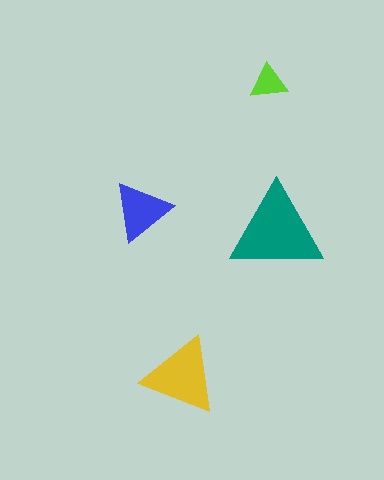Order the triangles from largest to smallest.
the teal one, the yellow one, the blue one, the lime one.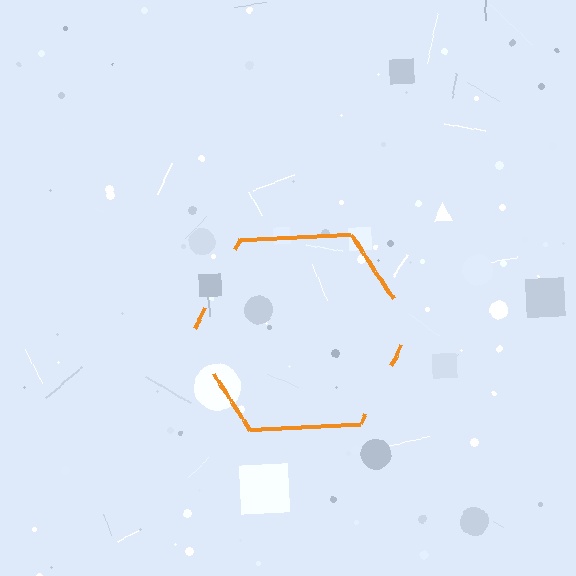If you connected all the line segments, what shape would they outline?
They would outline a hexagon.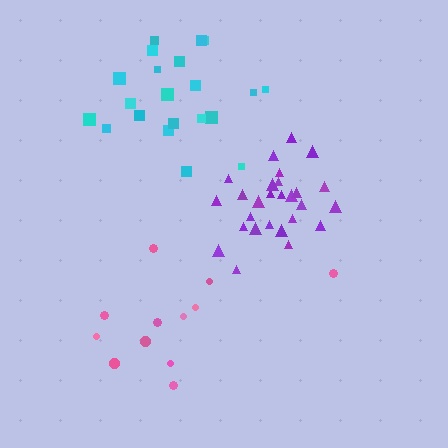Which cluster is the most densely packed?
Purple.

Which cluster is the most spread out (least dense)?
Pink.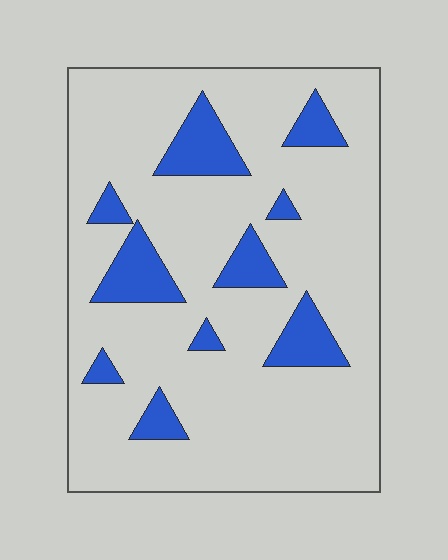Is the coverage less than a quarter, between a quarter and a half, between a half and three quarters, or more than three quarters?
Less than a quarter.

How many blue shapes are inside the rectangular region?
10.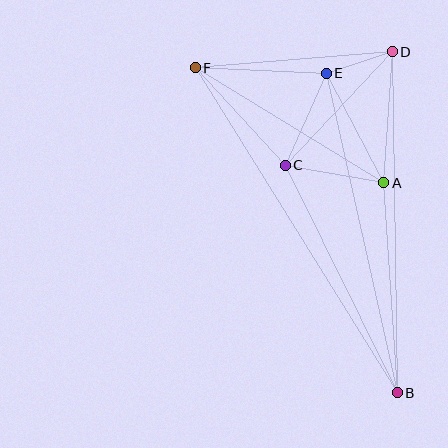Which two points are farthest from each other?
Points B and F are farthest from each other.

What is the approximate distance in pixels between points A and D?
The distance between A and D is approximately 131 pixels.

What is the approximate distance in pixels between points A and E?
The distance between A and E is approximately 124 pixels.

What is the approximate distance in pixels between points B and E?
The distance between B and E is approximately 327 pixels.